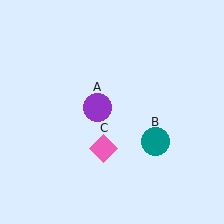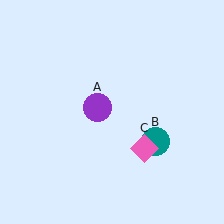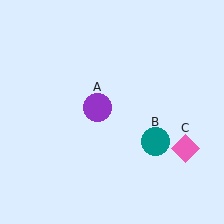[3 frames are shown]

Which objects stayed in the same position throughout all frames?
Purple circle (object A) and teal circle (object B) remained stationary.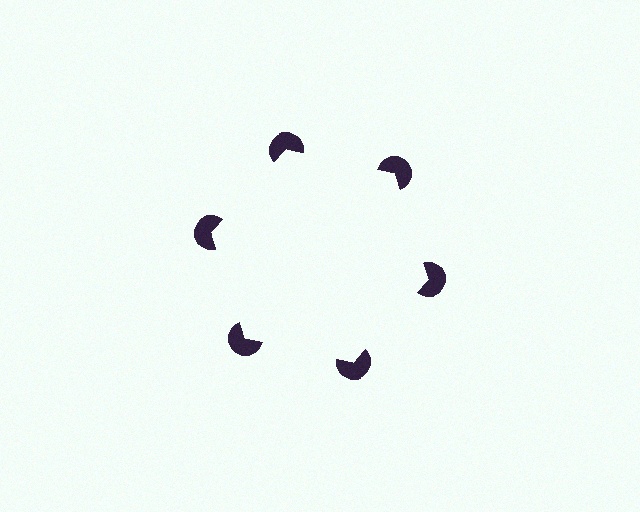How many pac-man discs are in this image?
There are 6 — one at each vertex of the illusory hexagon.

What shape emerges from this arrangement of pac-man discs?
An illusory hexagon — its edges are inferred from the aligned wedge cuts in the pac-man discs, not physically drawn.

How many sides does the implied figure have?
6 sides.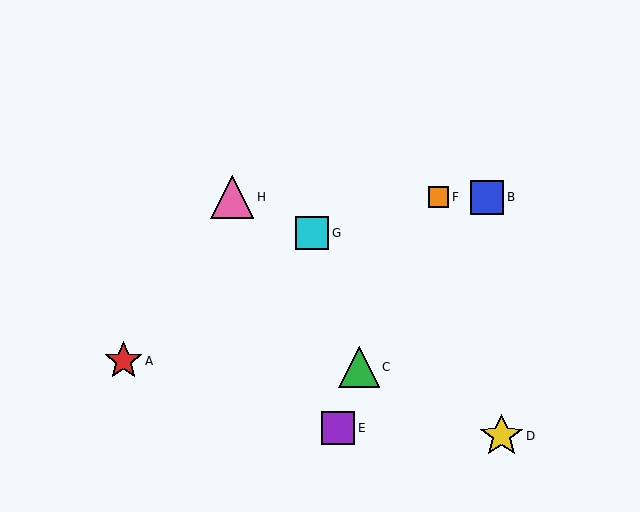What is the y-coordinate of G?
Object G is at y≈233.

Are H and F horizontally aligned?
Yes, both are at y≈197.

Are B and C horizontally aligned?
No, B is at y≈197 and C is at y≈367.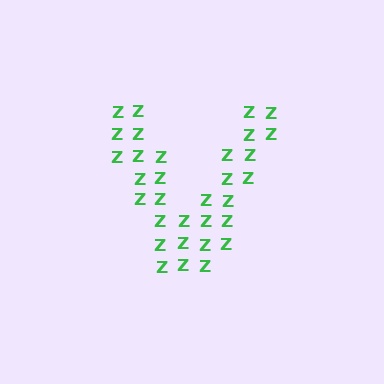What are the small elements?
The small elements are letter Z's.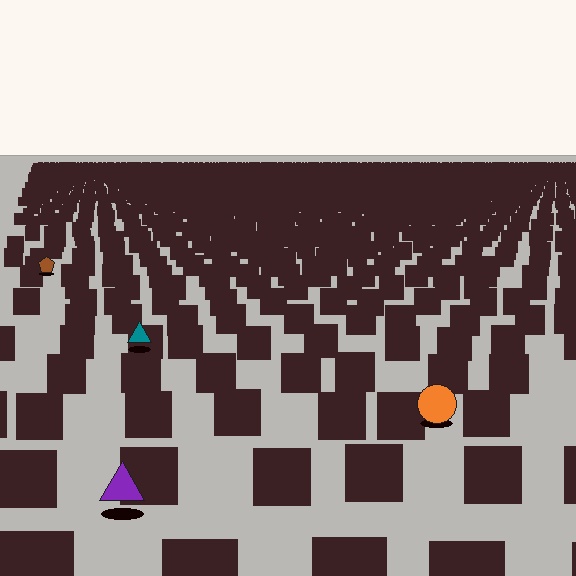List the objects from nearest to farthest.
From nearest to farthest: the purple triangle, the orange circle, the teal triangle, the brown pentagon.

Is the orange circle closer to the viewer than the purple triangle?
No. The purple triangle is closer — you can tell from the texture gradient: the ground texture is coarser near it.